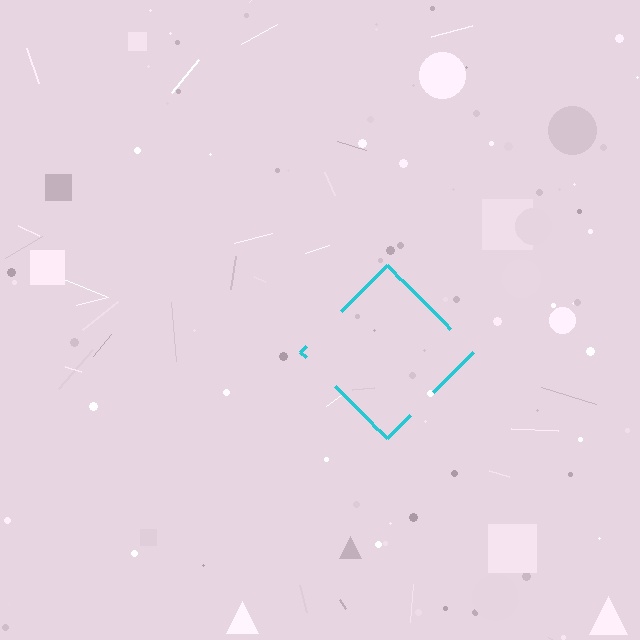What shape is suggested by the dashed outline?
The dashed outline suggests a diamond.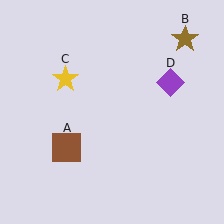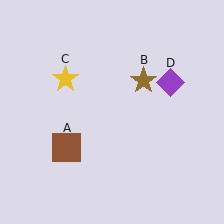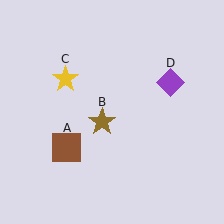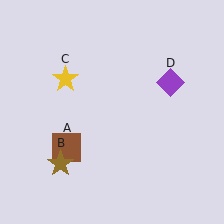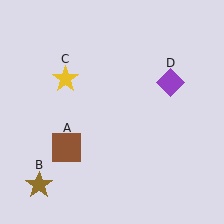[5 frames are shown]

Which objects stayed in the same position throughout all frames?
Brown square (object A) and yellow star (object C) and purple diamond (object D) remained stationary.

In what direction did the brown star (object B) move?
The brown star (object B) moved down and to the left.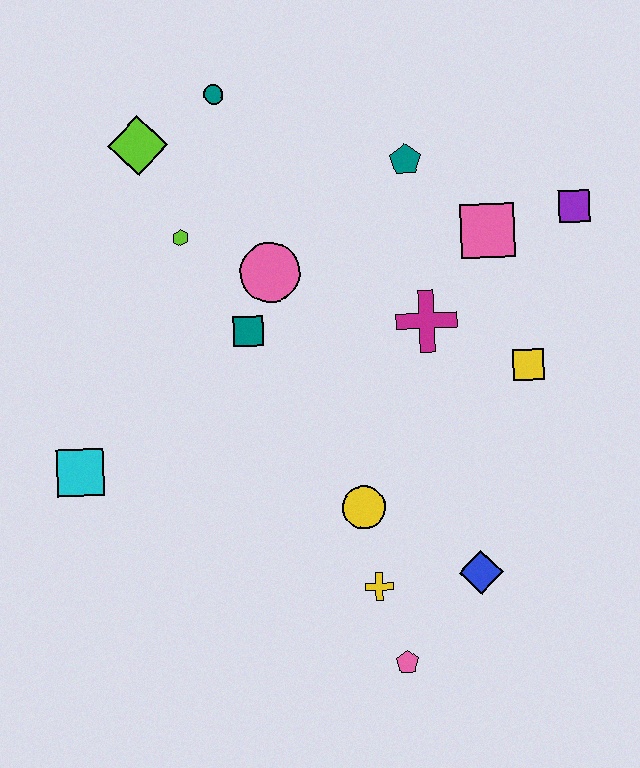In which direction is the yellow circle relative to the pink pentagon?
The yellow circle is above the pink pentagon.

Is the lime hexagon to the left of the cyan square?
No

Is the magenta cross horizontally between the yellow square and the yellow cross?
Yes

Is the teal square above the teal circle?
No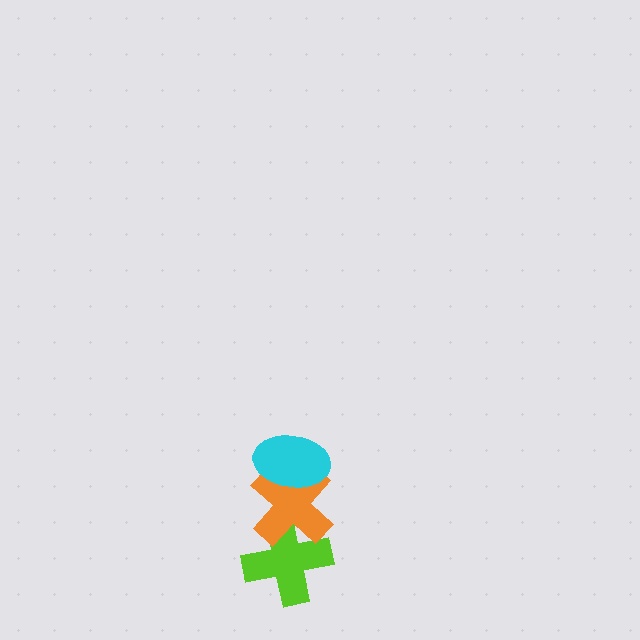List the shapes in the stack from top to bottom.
From top to bottom: the cyan ellipse, the orange cross, the lime cross.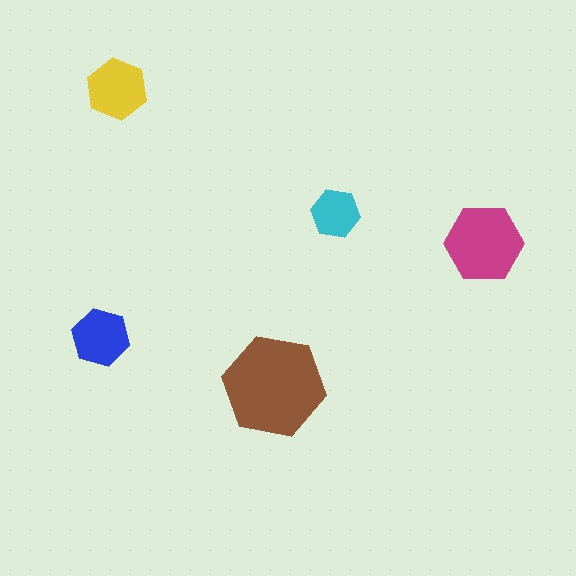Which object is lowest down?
The brown hexagon is bottommost.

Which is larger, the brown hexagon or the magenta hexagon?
The brown one.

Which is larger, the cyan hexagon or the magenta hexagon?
The magenta one.